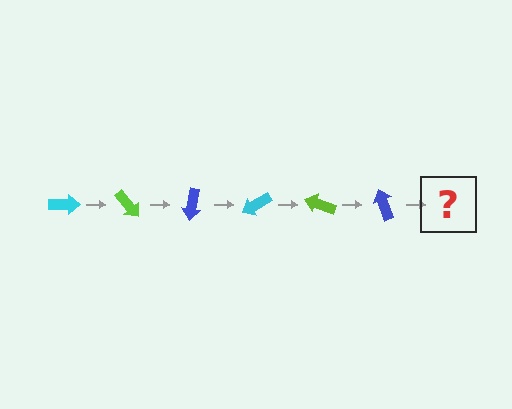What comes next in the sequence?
The next element should be a cyan arrow, rotated 300 degrees from the start.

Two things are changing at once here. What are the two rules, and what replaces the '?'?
The two rules are that it rotates 50 degrees each step and the color cycles through cyan, lime, and blue. The '?' should be a cyan arrow, rotated 300 degrees from the start.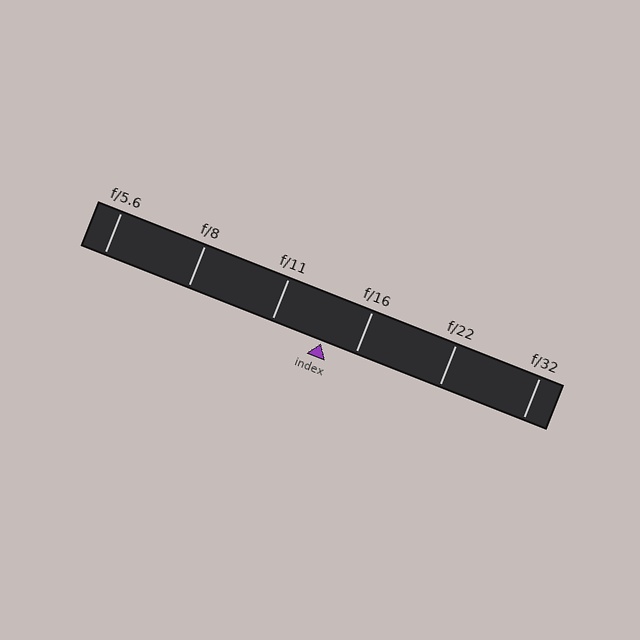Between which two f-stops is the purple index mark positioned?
The index mark is between f/11 and f/16.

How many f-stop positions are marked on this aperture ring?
There are 6 f-stop positions marked.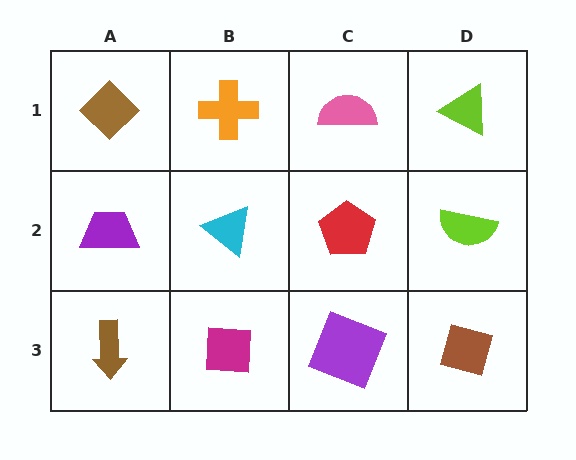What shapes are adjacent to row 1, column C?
A red pentagon (row 2, column C), an orange cross (row 1, column B), a lime triangle (row 1, column D).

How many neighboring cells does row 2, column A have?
3.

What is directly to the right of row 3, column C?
A brown diamond.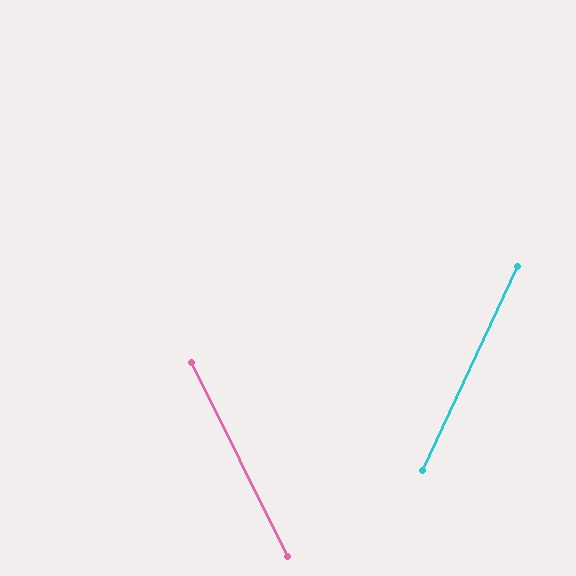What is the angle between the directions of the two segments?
Approximately 51 degrees.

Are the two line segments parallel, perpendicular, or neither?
Neither parallel nor perpendicular — they differ by about 51°.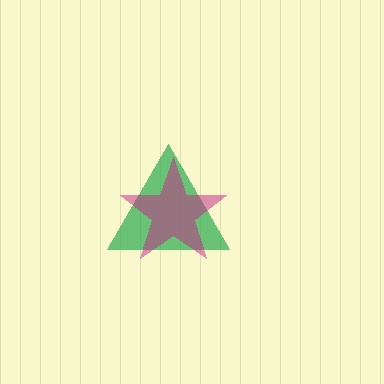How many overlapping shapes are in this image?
There are 2 overlapping shapes in the image.